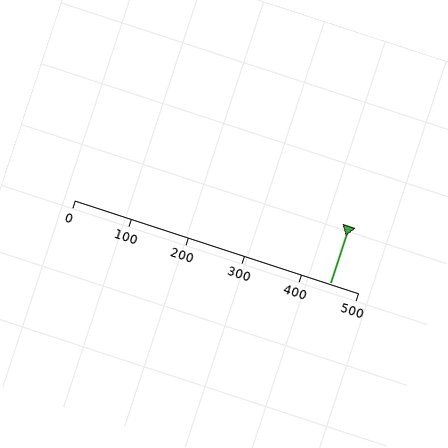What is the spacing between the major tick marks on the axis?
The major ticks are spaced 100 apart.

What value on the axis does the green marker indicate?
The marker indicates approximately 450.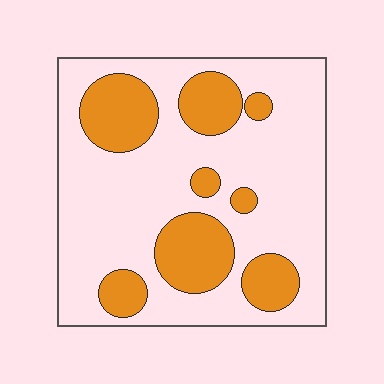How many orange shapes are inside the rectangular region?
8.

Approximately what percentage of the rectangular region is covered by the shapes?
Approximately 30%.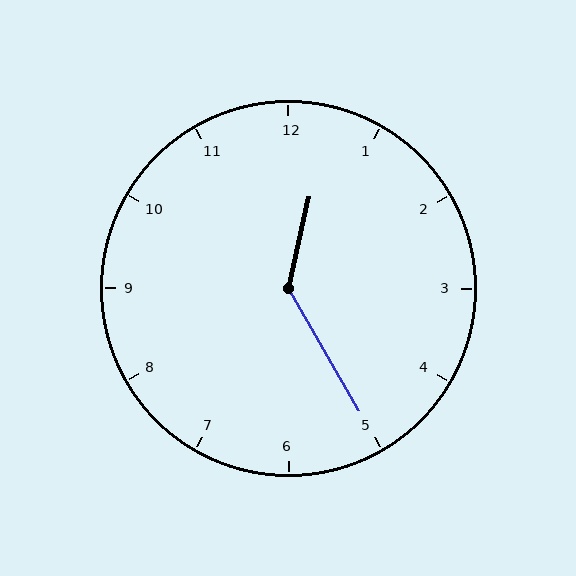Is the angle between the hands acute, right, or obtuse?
It is obtuse.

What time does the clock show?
12:25.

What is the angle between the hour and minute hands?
Approximately 138 degrees.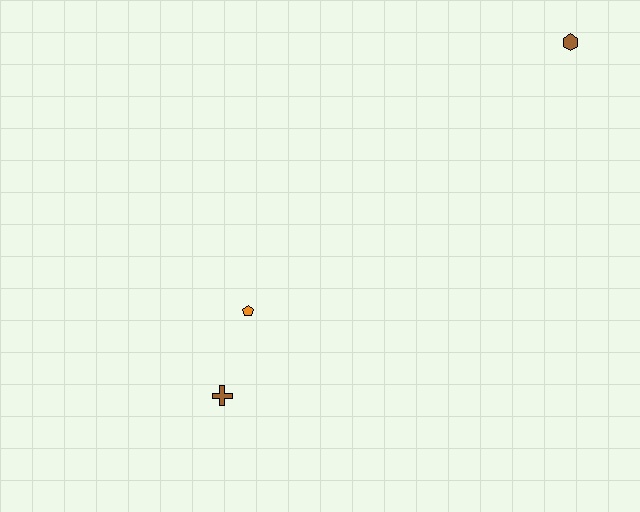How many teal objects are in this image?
There are no teal objects.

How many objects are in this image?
There are 3 objects.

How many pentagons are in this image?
There is 1 pentagon.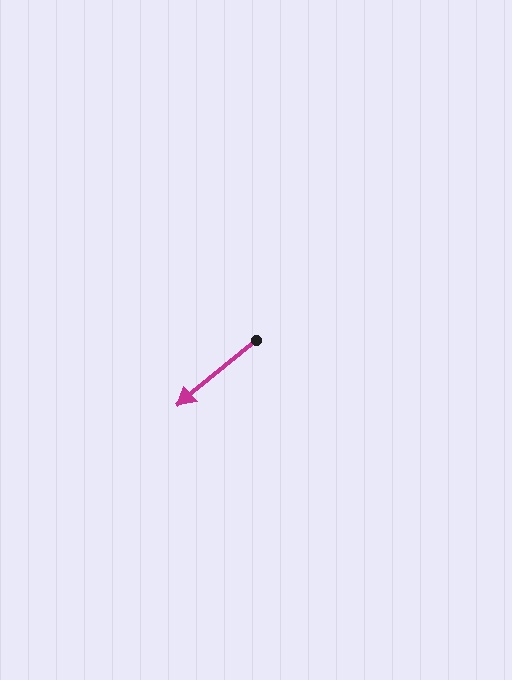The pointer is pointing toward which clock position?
Roughly 8 o'clock.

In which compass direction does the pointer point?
Southwest.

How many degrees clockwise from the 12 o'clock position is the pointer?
Approximately 230 degrees.